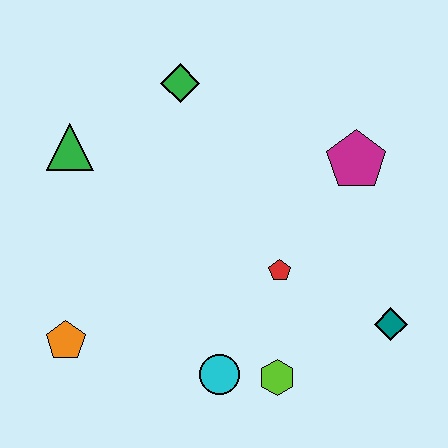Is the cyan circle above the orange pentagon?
No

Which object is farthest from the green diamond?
The teal diamond is farthest from the green diamond.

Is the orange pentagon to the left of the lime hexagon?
Yes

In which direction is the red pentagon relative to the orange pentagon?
The red pentagon is to the right of the orange pentagon.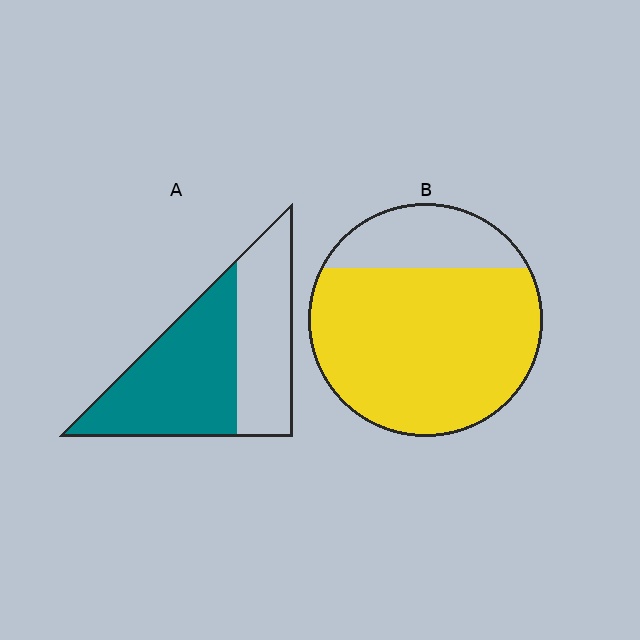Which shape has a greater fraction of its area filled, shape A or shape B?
Shape B.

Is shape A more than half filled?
Yes.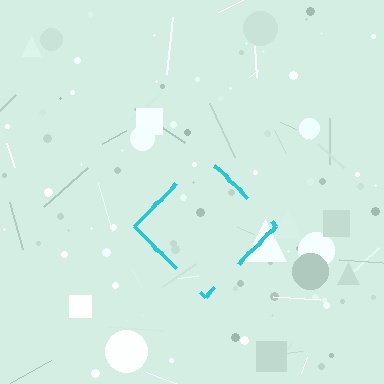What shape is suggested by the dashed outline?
The dashed outline suggests a diamond.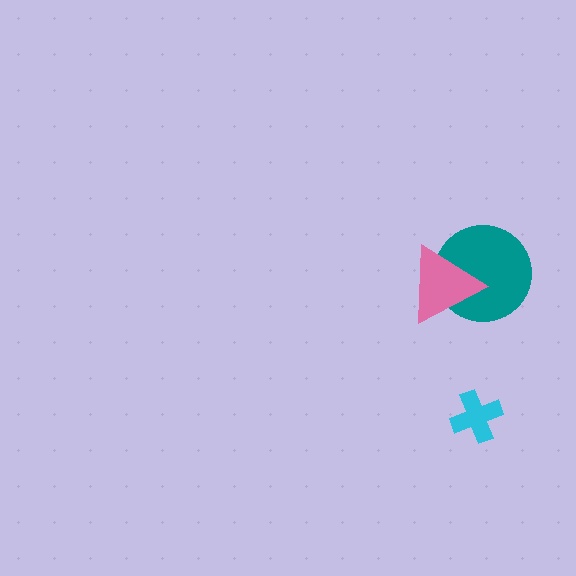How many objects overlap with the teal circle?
1 object overlaps with the teal circle.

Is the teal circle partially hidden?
Yes, it is partially covered by another shape.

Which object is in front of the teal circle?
The pink triangle is in front of the teal circle.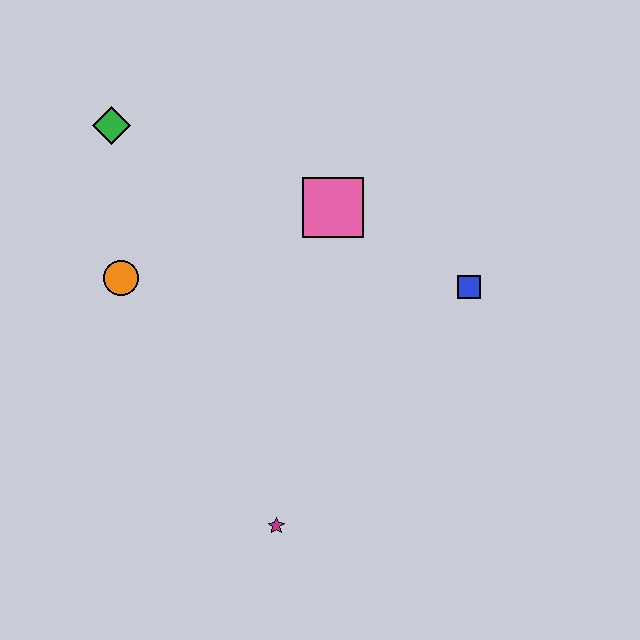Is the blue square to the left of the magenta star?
No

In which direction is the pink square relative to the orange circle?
The pink square is to the right of the orange circle.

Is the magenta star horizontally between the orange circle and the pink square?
Yes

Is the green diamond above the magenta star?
Yes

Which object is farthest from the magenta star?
The green diamond is farthest from the magenta star.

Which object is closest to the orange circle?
The green diamond is closest to the orange circle.